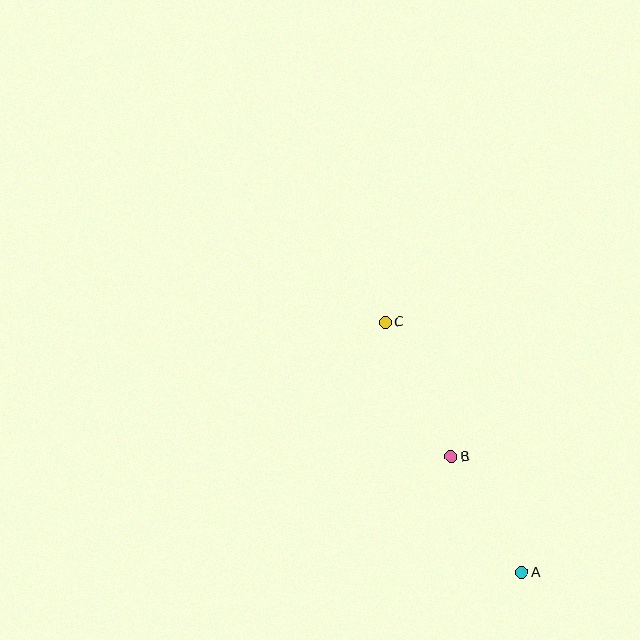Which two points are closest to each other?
Points A and B are closest to each other.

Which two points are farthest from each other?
Points A and C are farthest from each other.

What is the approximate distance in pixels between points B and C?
The distance between B and C is approximately 150 pixels.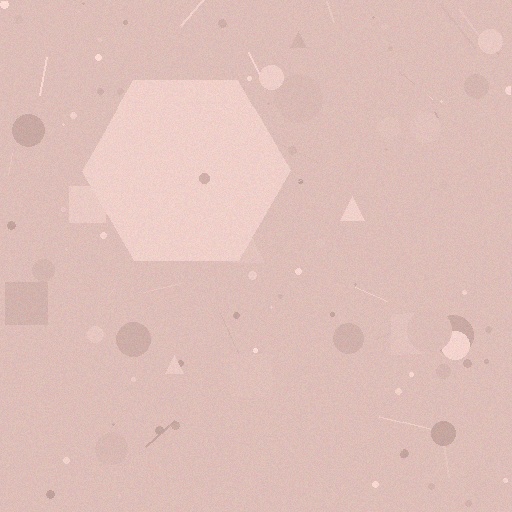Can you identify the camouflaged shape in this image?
The camouflaged shape is a hexagon.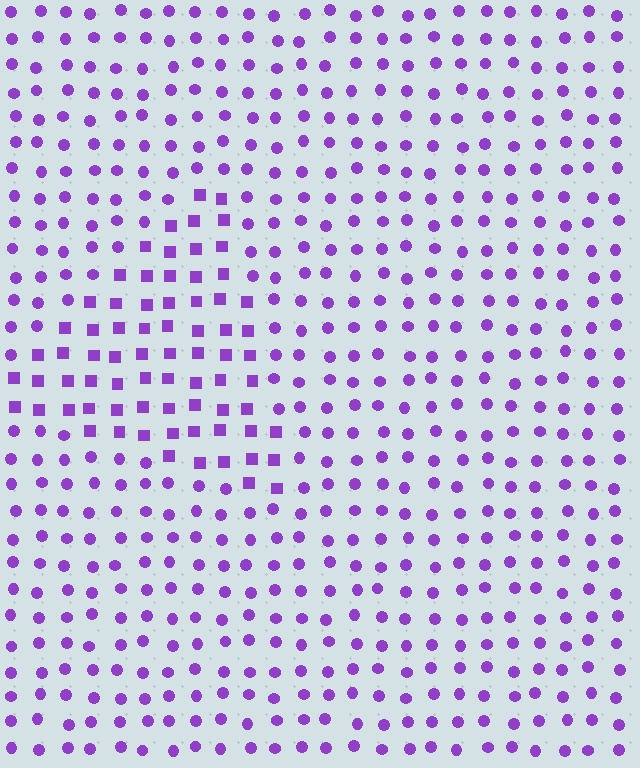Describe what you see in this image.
The image is filled with small purple elements arranged in a uniform grid. A triangle-shaped region contains squares, while the surrounding area contains circles. The boundary is defined purely by the change in element shape.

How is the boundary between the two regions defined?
The boundary is defined by a change in element shape: squares inside vs. circles outside. All elements share the same color and spacing.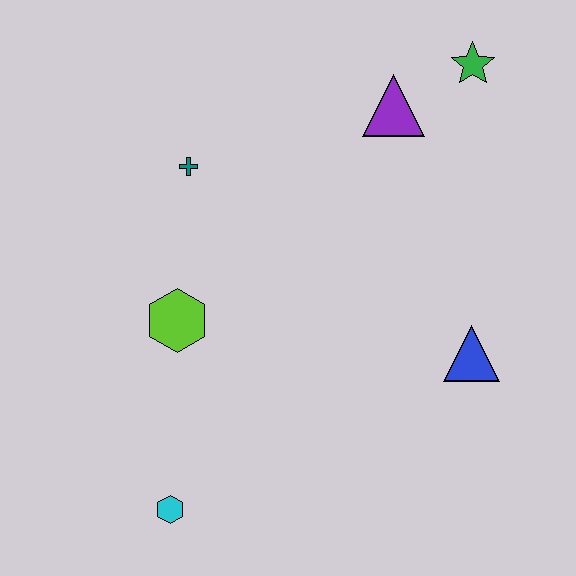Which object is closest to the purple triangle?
The green star is closest to the purple triangle.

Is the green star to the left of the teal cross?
No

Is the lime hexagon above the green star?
No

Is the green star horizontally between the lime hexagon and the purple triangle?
No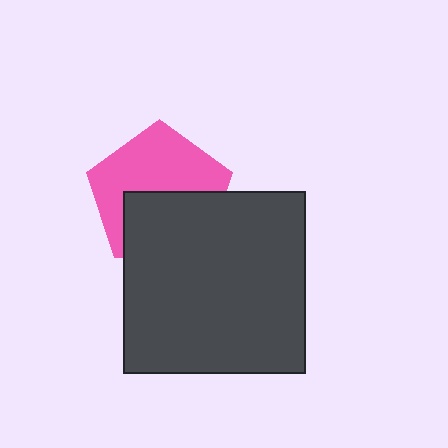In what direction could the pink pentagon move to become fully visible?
The pink pentagon could move up. That would shift it out from behind the dark gray square entirely.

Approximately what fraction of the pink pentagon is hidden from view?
Roughly 43% of the pink pentagon is hidden behind the dark gray square.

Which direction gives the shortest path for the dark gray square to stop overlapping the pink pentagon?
Moving down gives the shortest separation.